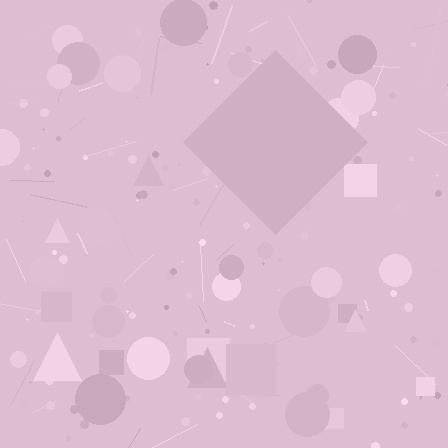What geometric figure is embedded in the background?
A diamond is embedded in the background.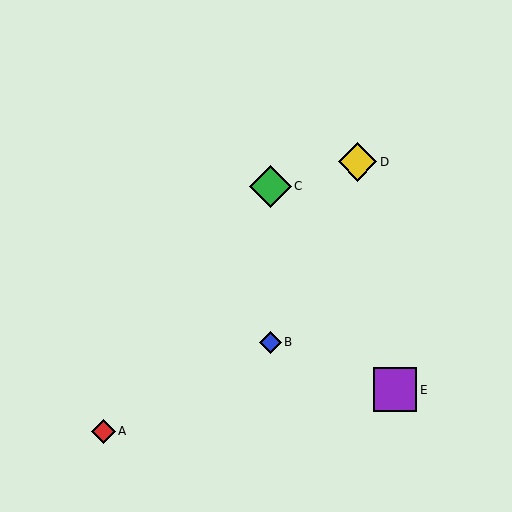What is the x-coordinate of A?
Object A is at x≈103.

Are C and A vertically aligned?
No, C is at x≈270 and A is at x≈103.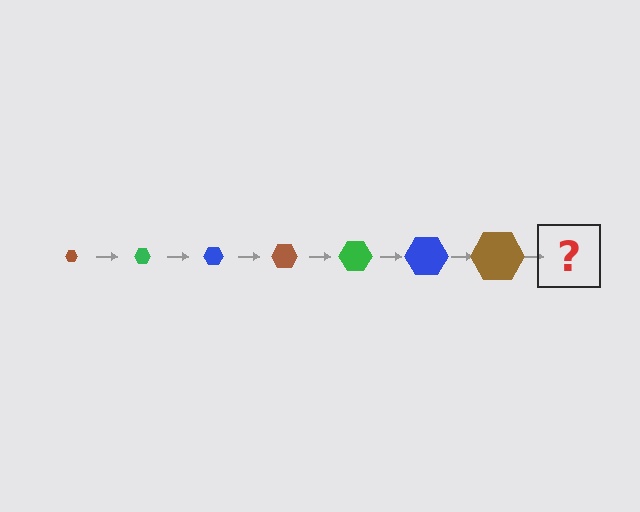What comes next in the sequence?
The next element should be a green hexagon, larger than the previous one.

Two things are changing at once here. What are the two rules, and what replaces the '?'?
The two rules are that the hexagon grows larger each step and the color cycles through brown, green, and blue. The '?' should be a green hexagon, larger than the previous one.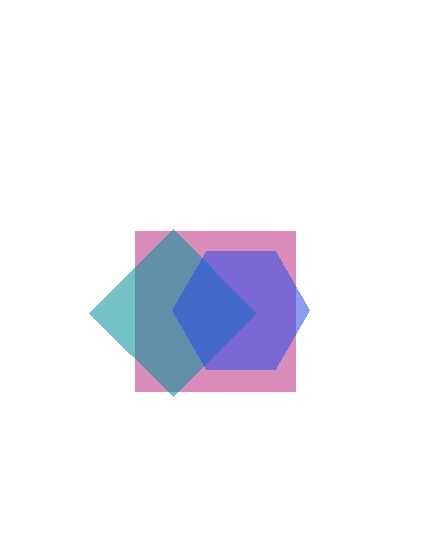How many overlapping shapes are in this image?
There are 3 overlapping shapes in the image.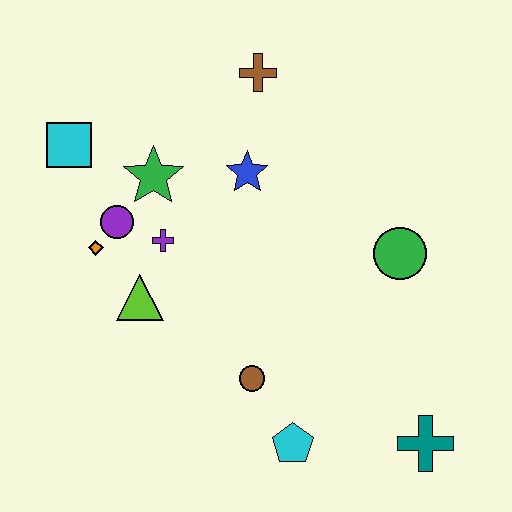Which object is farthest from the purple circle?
The teal cross is farthest from the purple circle.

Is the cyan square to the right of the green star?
No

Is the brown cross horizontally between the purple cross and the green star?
No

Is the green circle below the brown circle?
No